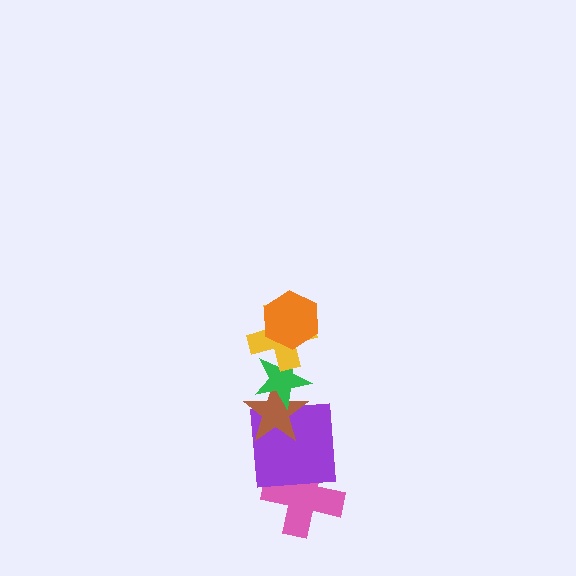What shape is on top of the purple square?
The brown star is on top of the purple square.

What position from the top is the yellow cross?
The yellow cross is 2nd from the top.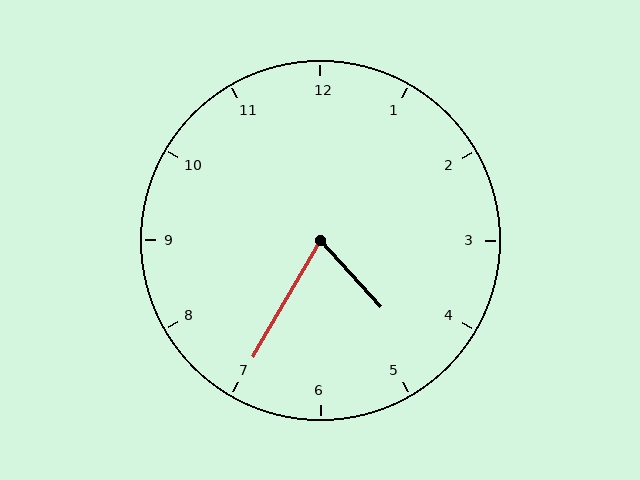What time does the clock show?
4:35.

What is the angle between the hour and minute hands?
Approximately 72 degrees.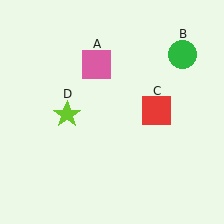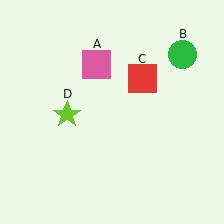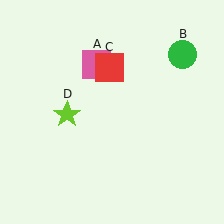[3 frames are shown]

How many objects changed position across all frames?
1 object changed position: red square (object C).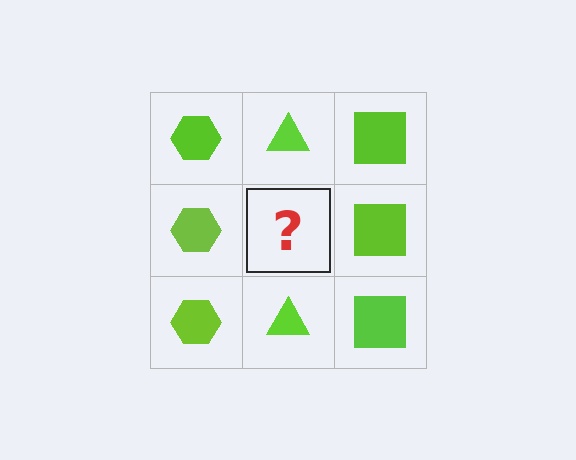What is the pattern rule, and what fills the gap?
The rule is that each column has a consistent shape. The gap should be filled with a lime triangle.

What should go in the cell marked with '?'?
The missing cell should contain a lime triangle.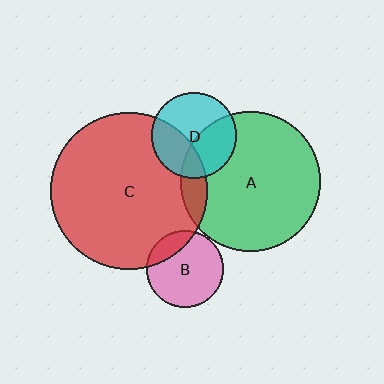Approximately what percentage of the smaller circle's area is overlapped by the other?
Approximately 10%.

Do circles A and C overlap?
Yes.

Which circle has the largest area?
Circle C (red).